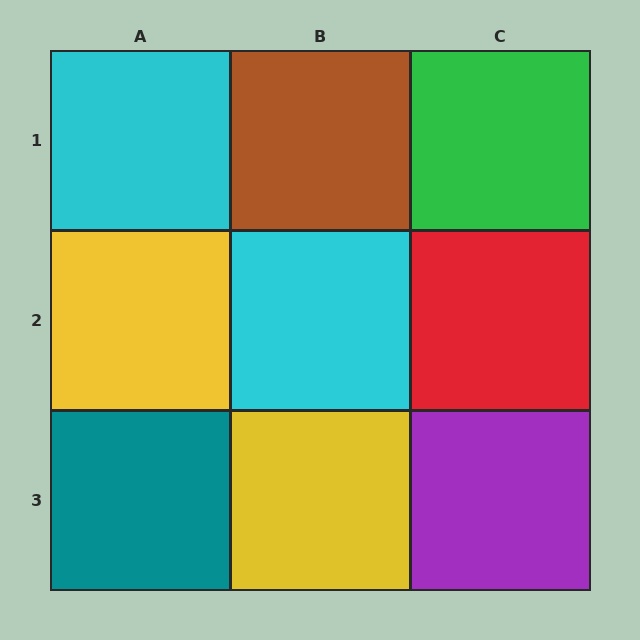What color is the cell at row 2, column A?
Yellow.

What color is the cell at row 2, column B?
Cyan.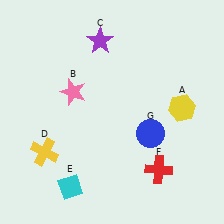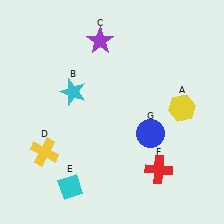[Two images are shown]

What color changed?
The star (B) changed from pink in Image 1 to cyan in Image 2.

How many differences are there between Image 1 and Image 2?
There is 1 difference between the two images.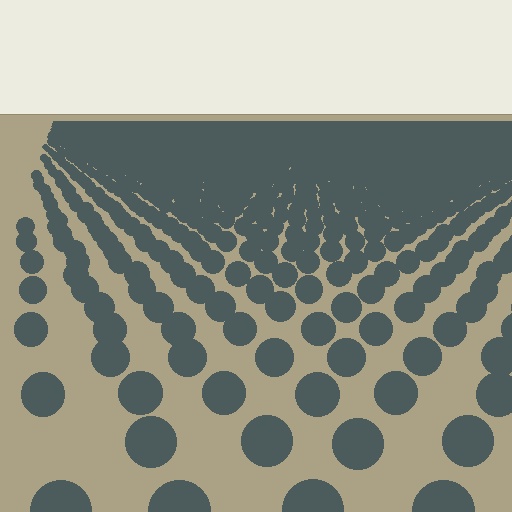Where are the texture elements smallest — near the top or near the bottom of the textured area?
Near the top.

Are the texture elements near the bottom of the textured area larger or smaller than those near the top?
Larger. Near the bottom, elements are closer to the viewer and appear at a bigger on-screen size.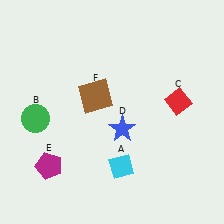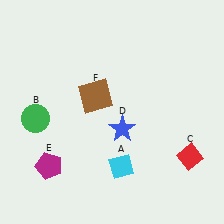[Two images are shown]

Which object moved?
The red diamond (C) moved down.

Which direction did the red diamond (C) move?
The red diamond (C) moved down.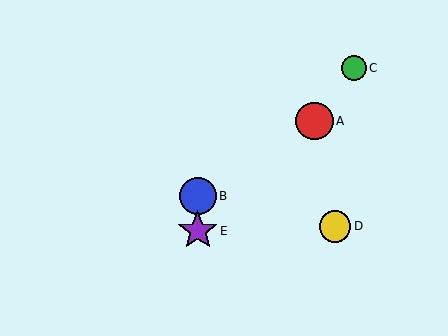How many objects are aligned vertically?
2 objects (B, E) are aligned vertically.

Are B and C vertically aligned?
No, B is at x≈198 and C is at x≈354.